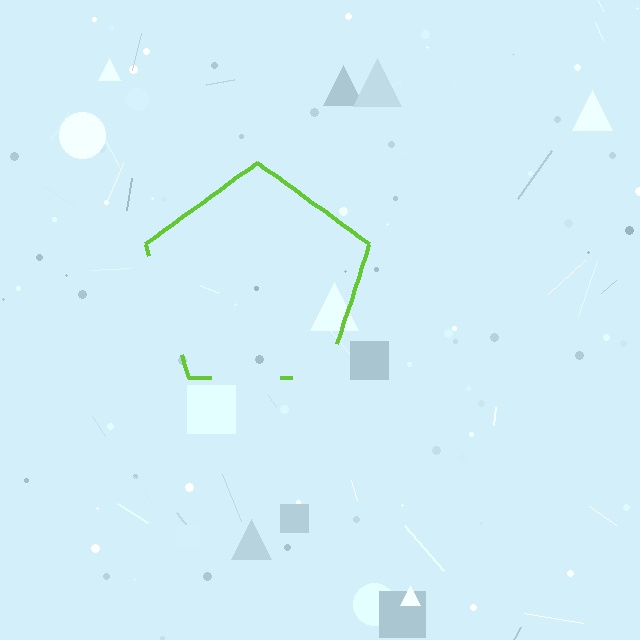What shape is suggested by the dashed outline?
The dashed outline suggests a pentagon.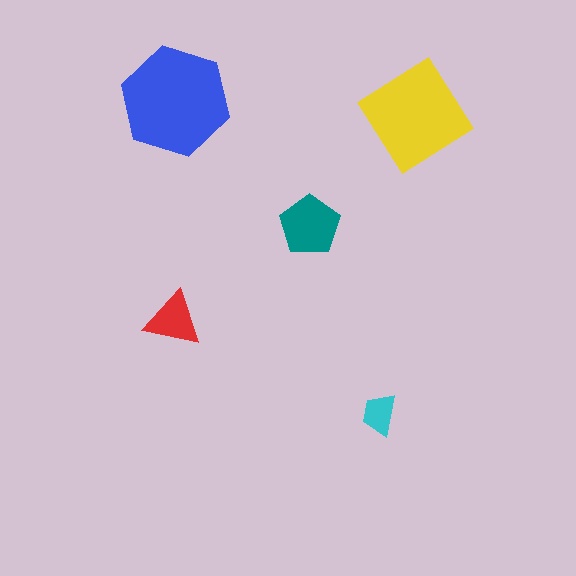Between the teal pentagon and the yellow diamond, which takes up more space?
The yellow diamond.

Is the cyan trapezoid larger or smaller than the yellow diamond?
Smaller.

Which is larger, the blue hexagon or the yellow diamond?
The blue hexagon.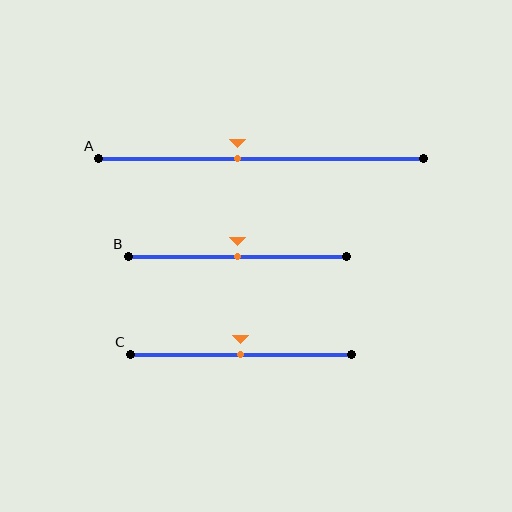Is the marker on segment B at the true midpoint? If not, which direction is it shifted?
Yes, the marker on segment B is at the true midpoint.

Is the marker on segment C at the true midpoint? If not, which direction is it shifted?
Yes, the marker on segment C is at the true midpoint.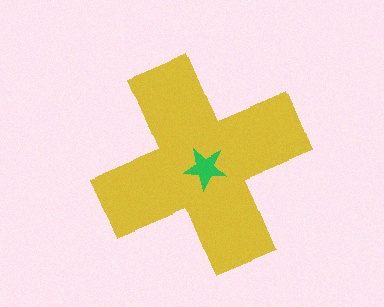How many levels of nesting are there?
2.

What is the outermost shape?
The yellow cross.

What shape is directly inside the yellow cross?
The green star.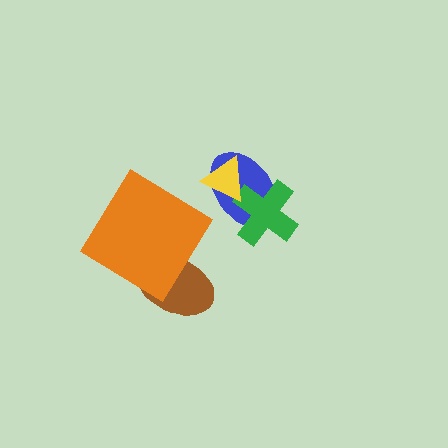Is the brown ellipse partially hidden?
Yes, it is partially covered by another shape.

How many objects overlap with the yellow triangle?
2 objects overlap with the yellow triangle.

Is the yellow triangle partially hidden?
No, no other shape covers it.